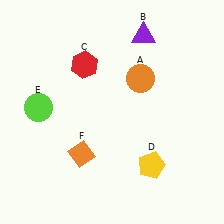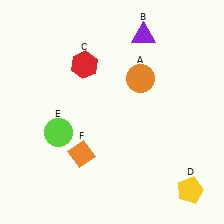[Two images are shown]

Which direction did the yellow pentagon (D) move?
The yellow pentagon (D) moved right.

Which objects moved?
The objects that moved are: the yellow pentagon (D), the lime circle (E).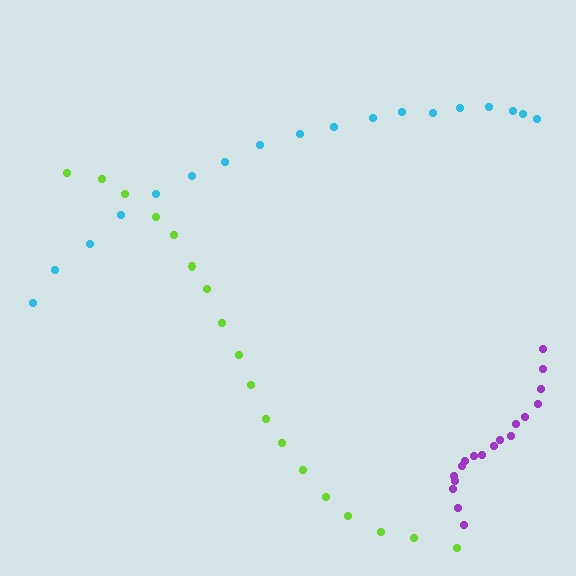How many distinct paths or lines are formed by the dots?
There are 3 distinct paths.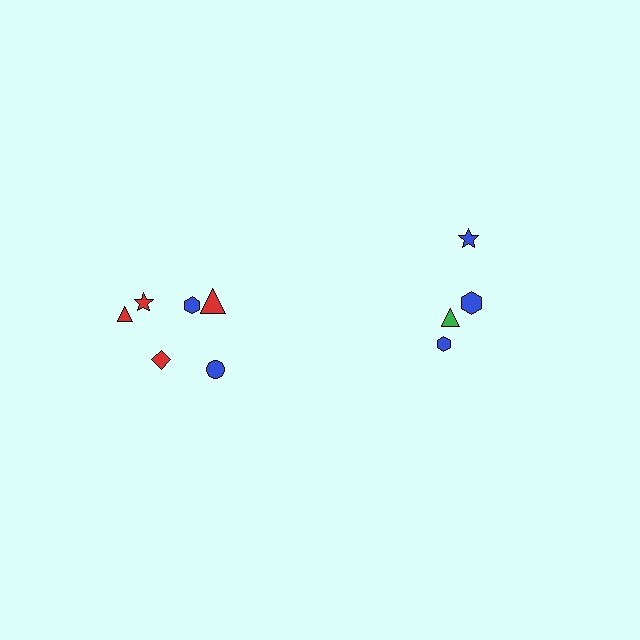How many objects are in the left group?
There are 6 objects.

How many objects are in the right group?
There are 4 objects.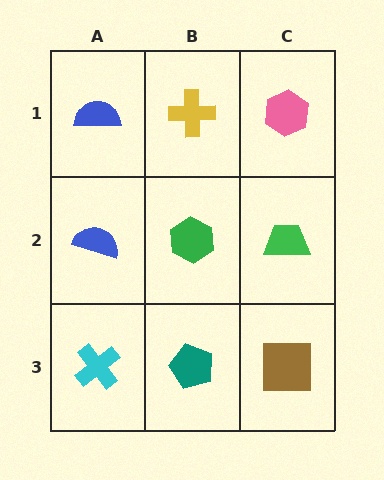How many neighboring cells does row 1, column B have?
3.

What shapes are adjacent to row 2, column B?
A yellow cross (row 1, column B), a teal pentagon (row 3, column B), a blue semicircle (row 2, column A), a green trapezoid (row 2, column C).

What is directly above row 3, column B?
A green hexagon.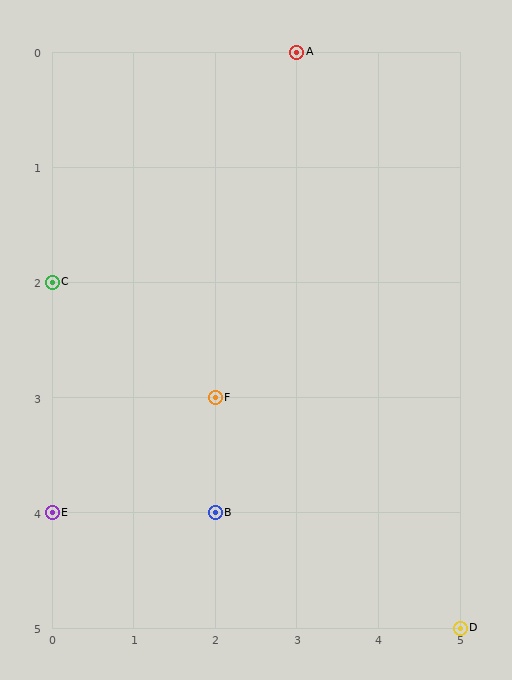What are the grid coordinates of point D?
Point D is at grid coordinates (5, 5).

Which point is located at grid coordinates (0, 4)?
Point E is at (0, 4).